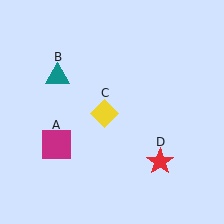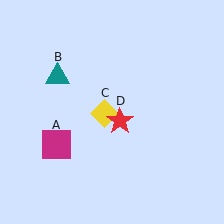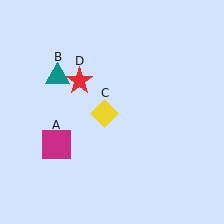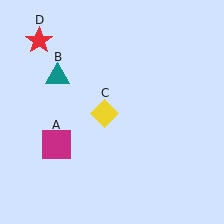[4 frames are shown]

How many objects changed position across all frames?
1 object changed position: red star (object D).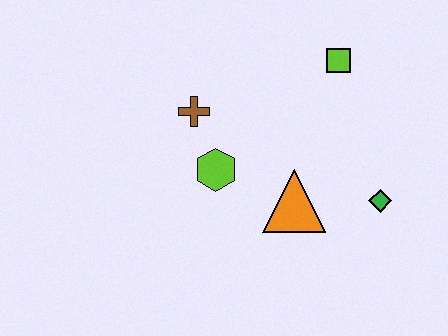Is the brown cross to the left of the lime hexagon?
Yes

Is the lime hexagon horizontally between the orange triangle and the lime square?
No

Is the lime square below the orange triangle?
No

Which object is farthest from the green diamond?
The brown cross is farthest from the green diamond.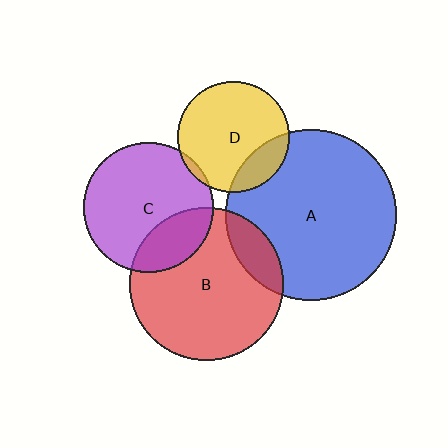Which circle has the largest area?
Circle A (blue).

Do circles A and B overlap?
Yes.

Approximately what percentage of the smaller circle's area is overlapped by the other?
Approximately 15%.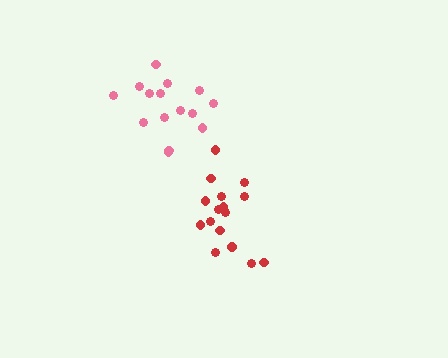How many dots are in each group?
Group 1: 16 dots, Group 2: 15 dots (31 total).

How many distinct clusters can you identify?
There are 2 distinct clusters.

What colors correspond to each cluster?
The clusters are colored: red, pink.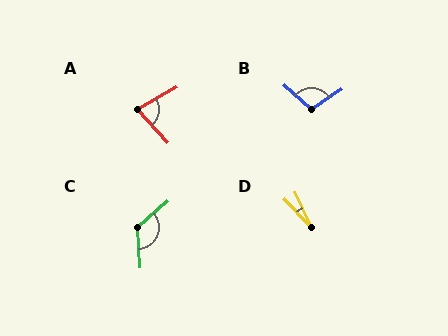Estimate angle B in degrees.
Approximately 106 degrees.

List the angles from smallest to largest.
D (19°), A (77°), B (106°), C (128°).